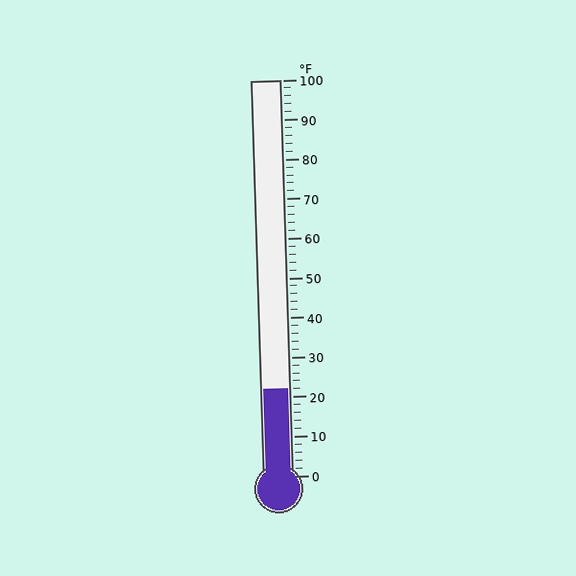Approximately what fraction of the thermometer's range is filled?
The thermometer is filled to approximately 20% of its range.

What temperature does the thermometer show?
The thermometer shows approximately 22°F.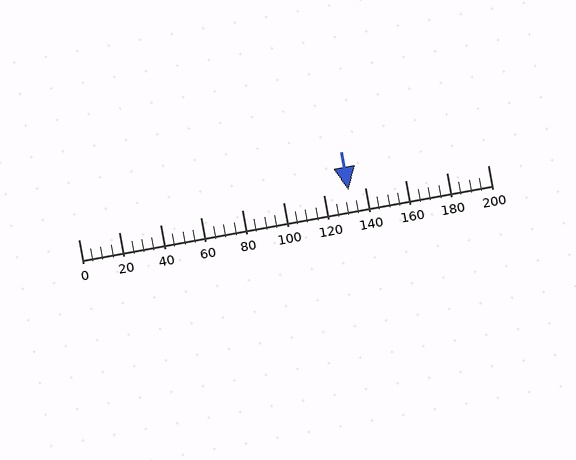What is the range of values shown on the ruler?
The ruler shows values from 0 to 200.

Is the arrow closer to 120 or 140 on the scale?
The arrow is closer to 140.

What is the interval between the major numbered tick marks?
The major tick marks are spaced 20 units apart.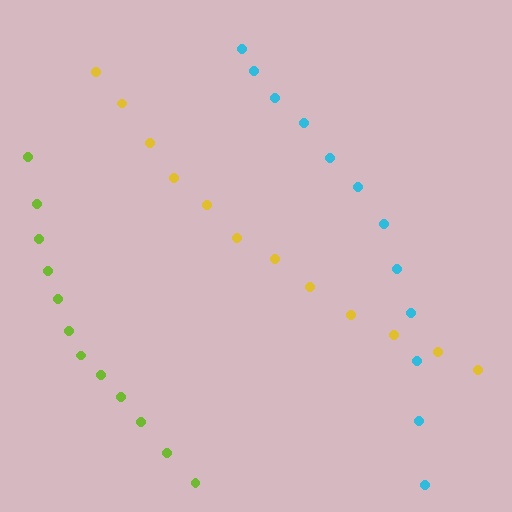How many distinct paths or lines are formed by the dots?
There are 3 distinct paths.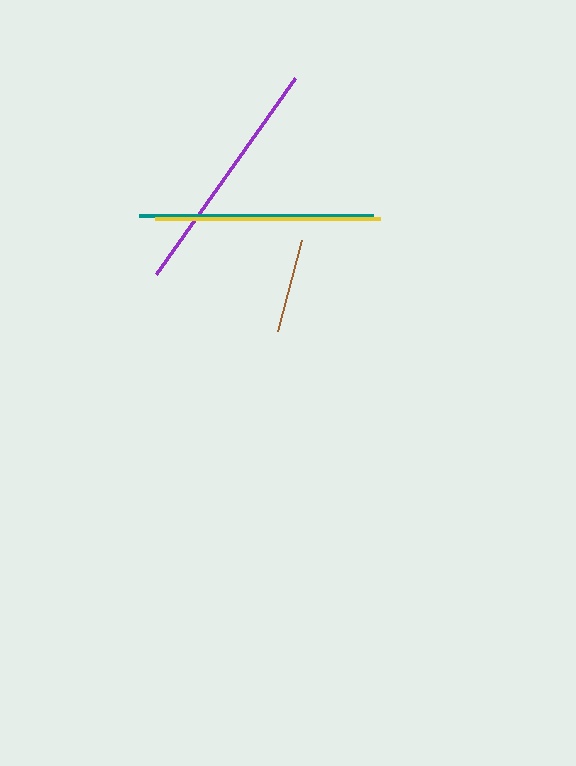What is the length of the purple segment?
The purple segment is approximately 240 pixels long.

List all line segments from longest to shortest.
From longest to shortest: purple, teal, yellow, brown.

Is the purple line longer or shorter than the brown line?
The purple line is longer than the brown line.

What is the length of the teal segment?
The teal segment is approximately 233 pixels long.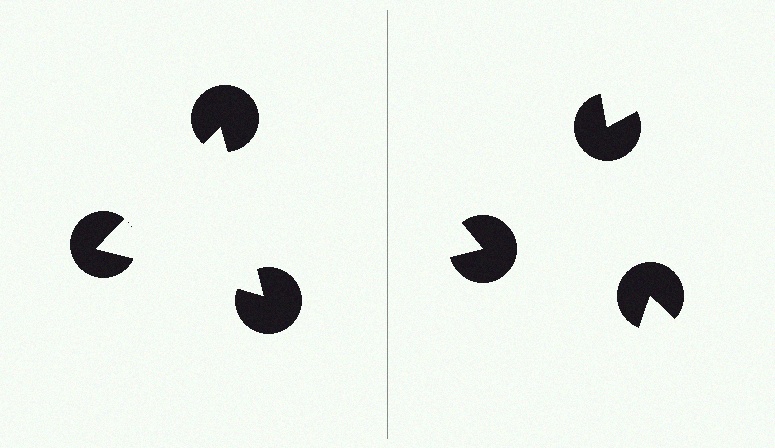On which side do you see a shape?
An illusory triangle appears on the left side. On the right side the wedge cuts are rotated, so no coherent shape forms.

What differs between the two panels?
The pac-man discs are positioned identically on both sides; only the wedge orientations differ. On the left they align to a triangle; on the right they are misaligned.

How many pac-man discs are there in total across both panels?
6 — 3 on each side.